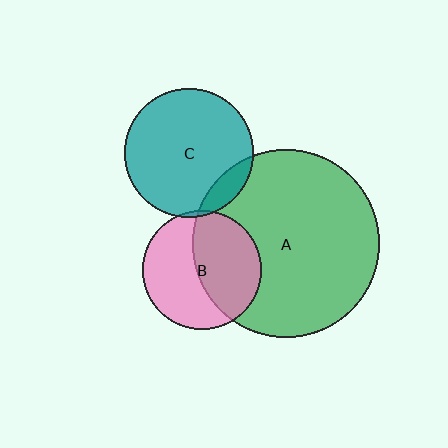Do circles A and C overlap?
Yes.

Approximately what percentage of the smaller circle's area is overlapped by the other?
Approximately 10%.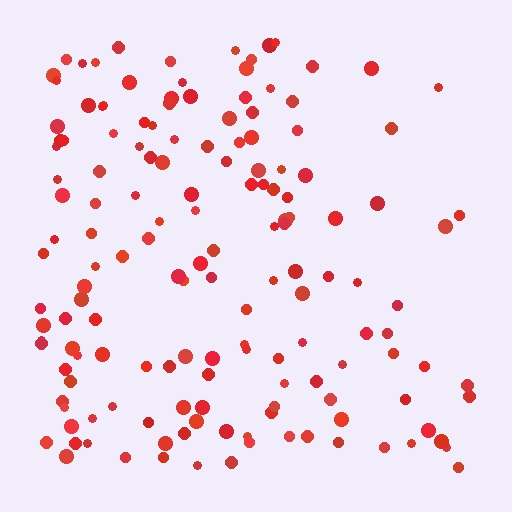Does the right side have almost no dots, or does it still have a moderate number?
Still a moderate number, just noticeably fewer than the left.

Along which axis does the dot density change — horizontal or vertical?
Horizontal.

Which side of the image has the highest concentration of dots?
The left.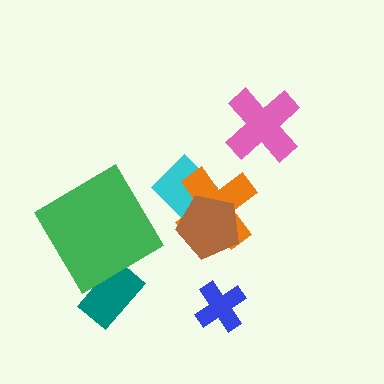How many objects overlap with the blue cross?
0 objects overlap with the blue cross.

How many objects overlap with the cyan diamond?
2 objects overlap with the cyan diamond.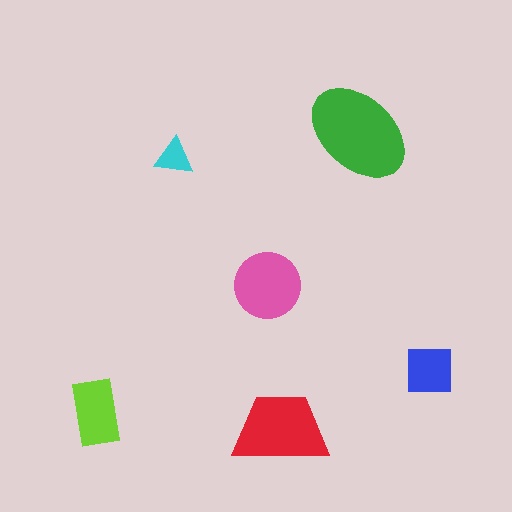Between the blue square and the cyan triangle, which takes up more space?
The blue square.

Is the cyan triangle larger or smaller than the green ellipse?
Smaller.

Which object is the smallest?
The cyan triangle.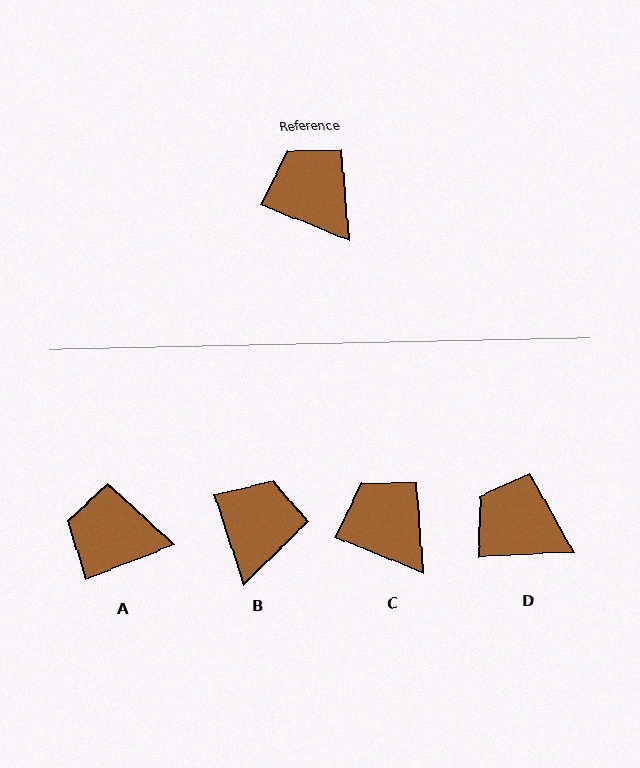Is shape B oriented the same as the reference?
No, it is off by about 50 degrees.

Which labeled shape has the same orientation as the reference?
C.